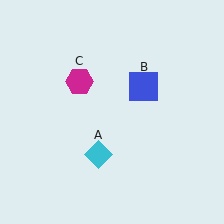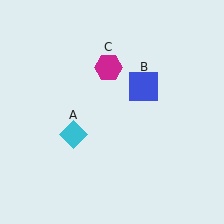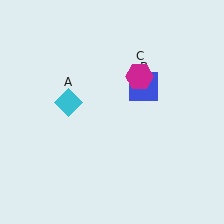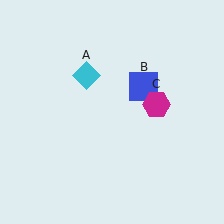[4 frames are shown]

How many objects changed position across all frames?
2 objects changed position: cyan diamond (object A), magenta hexagon (object C).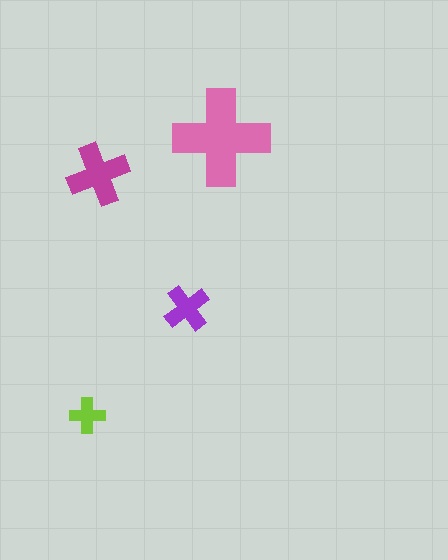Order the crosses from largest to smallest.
the pink one, the magenta one, the purple one, the lime one.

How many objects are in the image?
There are 4 objects in the image.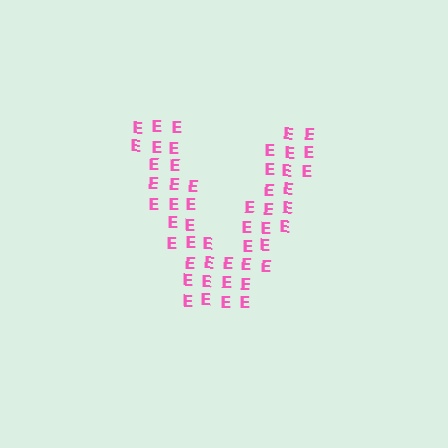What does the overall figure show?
The overall figure shows the letter V.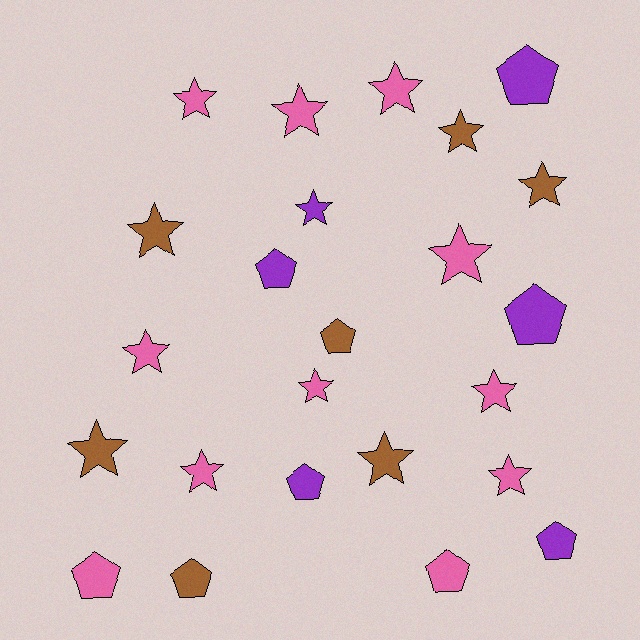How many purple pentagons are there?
There are 5 purple pentagons.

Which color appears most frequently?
Pink, with 11 objects.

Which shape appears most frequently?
Star, with 15 objects.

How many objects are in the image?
There are 24 objects.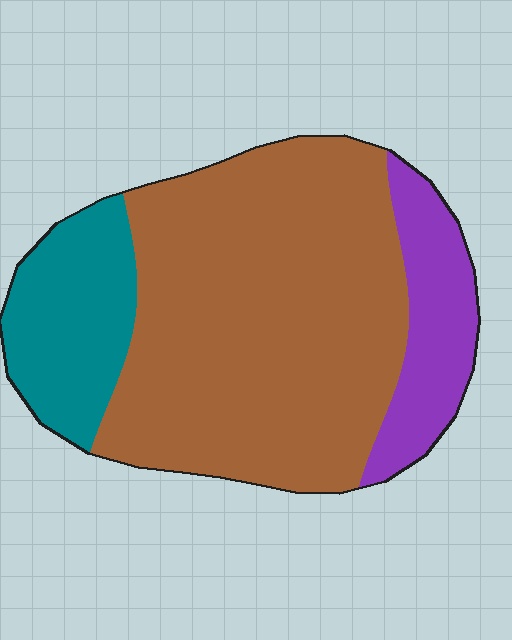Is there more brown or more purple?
Brown.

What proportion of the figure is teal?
Teal takes up about one fifth (1/5) of the figure.